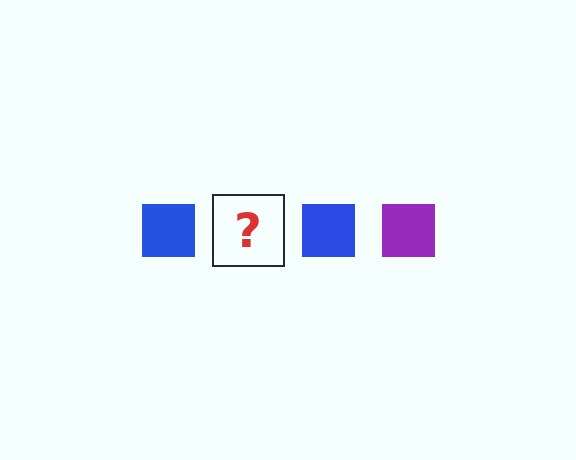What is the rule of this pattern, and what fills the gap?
The rule is that the pattern cycles through blue, purple squares. The gap should be filled with a purple square.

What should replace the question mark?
The question mark should be replaced with a purple square.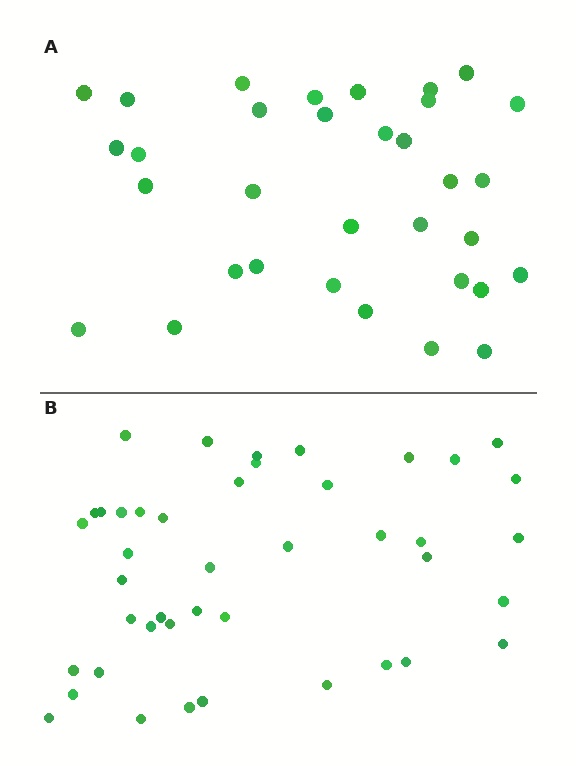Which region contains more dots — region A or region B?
Region B (the bottom region) has more dots.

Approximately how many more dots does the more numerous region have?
Region B has roughly 10 or so more dots than region A.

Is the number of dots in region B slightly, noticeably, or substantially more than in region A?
Region B has noticeably more, but not dramatically so. The ratio is roughly 1.3 to 1.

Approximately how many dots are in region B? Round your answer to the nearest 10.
About 40 dots. (The exact count is 43, which rounds to 40.)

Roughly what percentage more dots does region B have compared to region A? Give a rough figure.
About 30% more.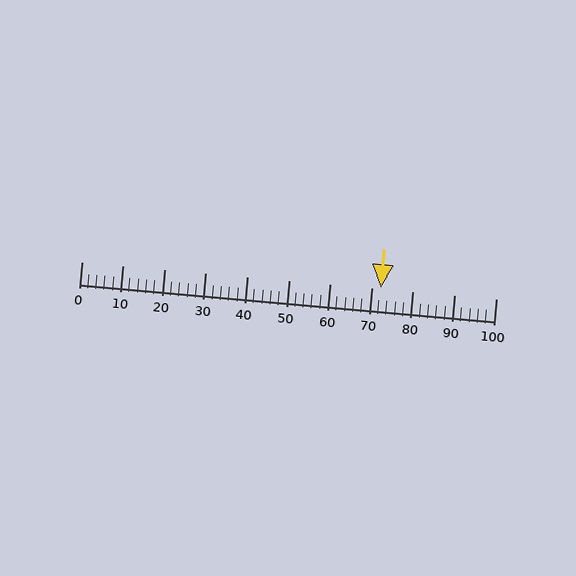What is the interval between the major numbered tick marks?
The major tick marks are spaced 10 units apart.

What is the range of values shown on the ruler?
The ruler shows values from 0 to 100.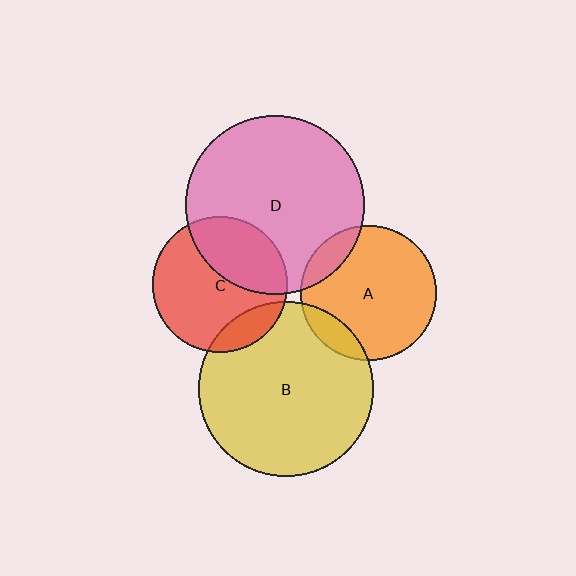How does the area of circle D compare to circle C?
Approximately 1.7 times.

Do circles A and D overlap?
Yes.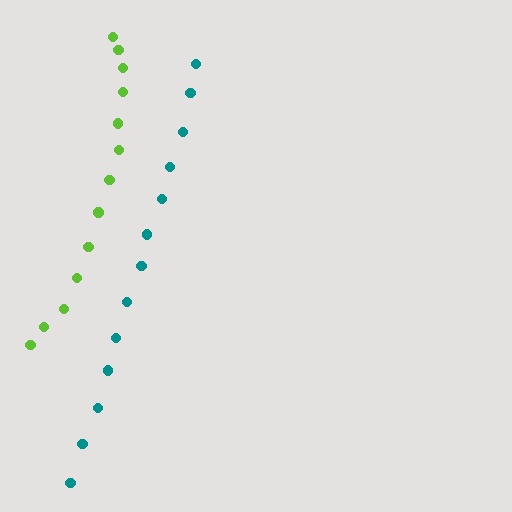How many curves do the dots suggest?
There are 2 distinct paths.